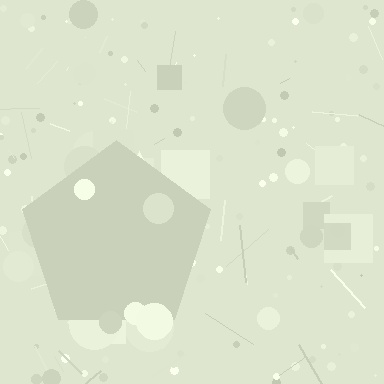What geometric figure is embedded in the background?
A pentagon is embedded in the background.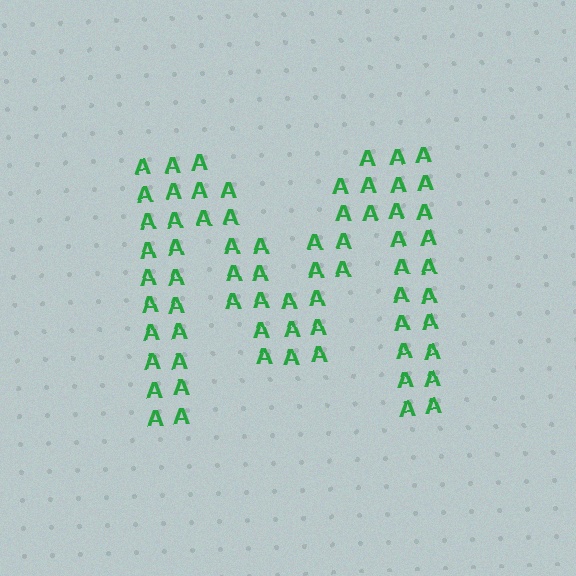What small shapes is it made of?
It is made of small letter A's.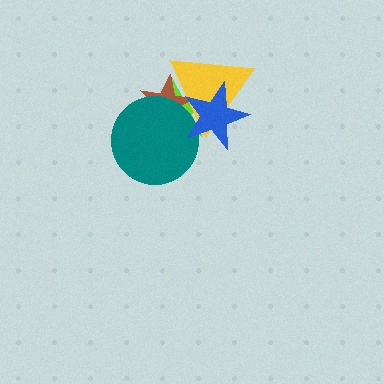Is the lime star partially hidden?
Yes, it is partially covered by another shape.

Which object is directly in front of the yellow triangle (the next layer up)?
The teal circle is directly in front of the yellow triangle.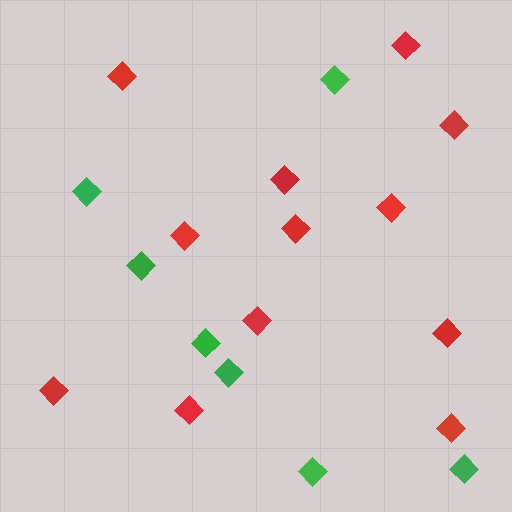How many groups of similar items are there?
There are 2 groups: one group of red diamonds (12) and one group of green diamonds (7).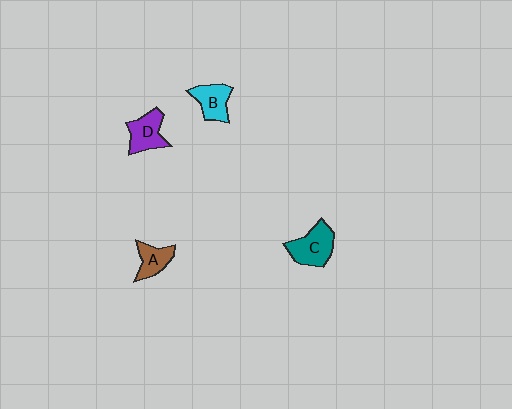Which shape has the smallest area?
Shape A (brown).